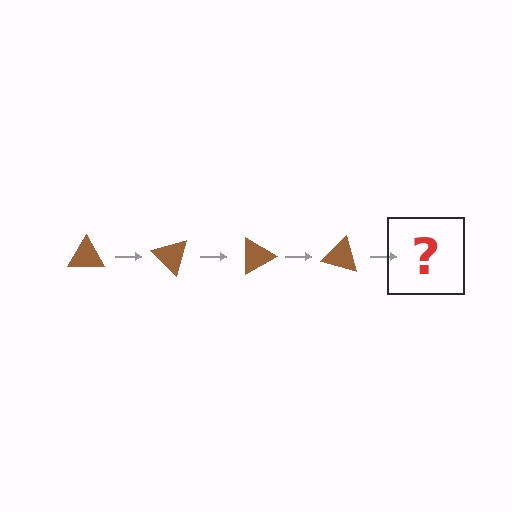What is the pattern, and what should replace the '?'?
The pattern is that the triangle rotates 45 degrees each step. The '?' should be a brown triangle rotated 180 degrees.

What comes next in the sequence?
The next element should be a brown triangle rotated 180 degrees.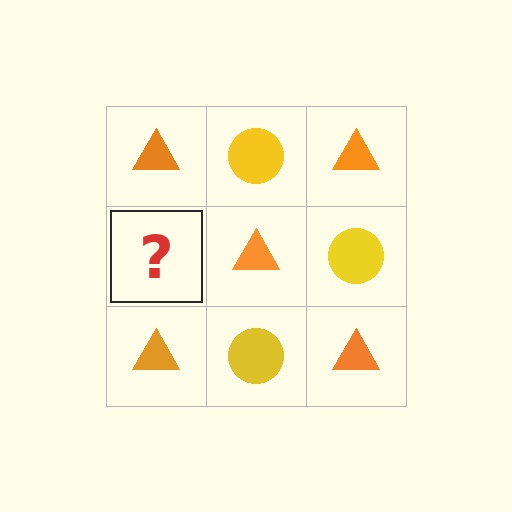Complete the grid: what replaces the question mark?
The question mark should be replaced with a yellow circle.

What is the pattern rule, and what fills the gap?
The rule is that it alternates orange triangle and yellow circle in a checkerboard pattern. The gap should be filled with a yellow circle.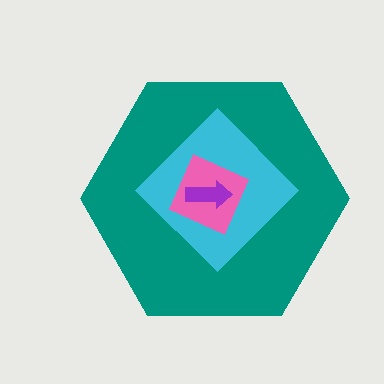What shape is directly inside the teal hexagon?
The cyan diamond.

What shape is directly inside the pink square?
The purple arrow.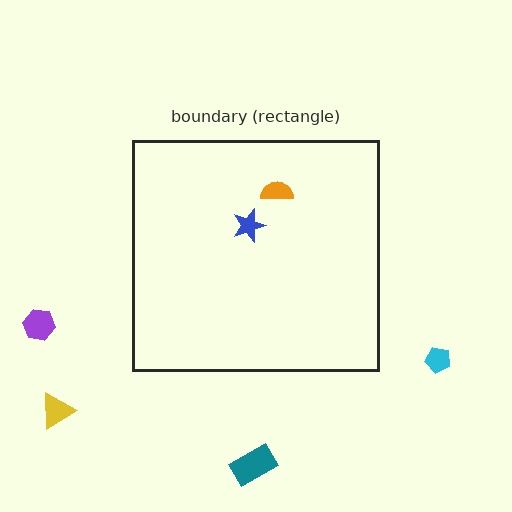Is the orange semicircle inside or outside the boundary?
Inside.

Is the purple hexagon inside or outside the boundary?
Outside.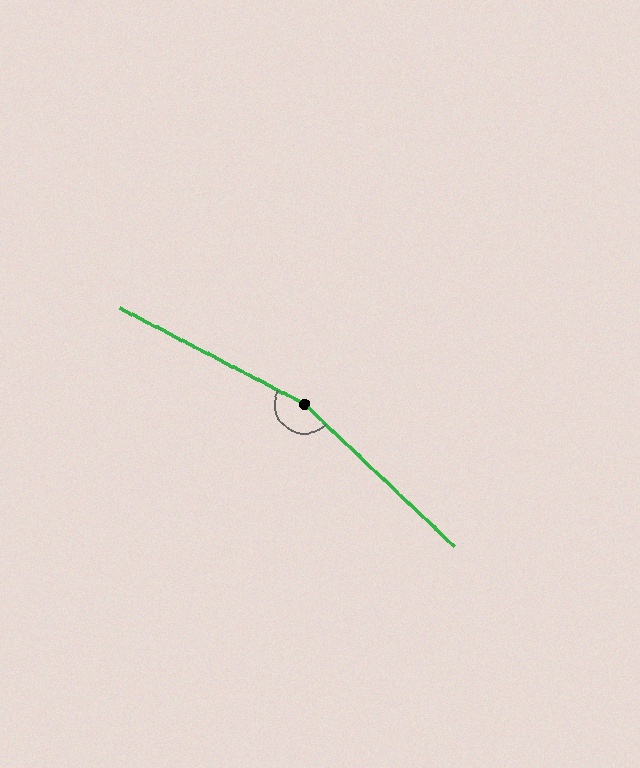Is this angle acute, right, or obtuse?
It is obtuse.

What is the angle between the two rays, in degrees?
Approximately 164 degrees.